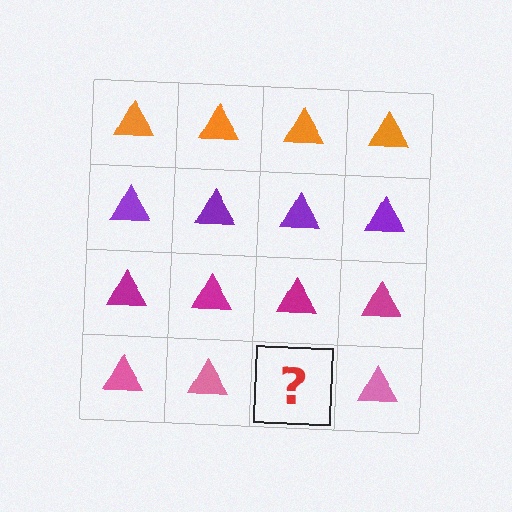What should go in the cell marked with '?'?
The missing cell should contain a pink triangle.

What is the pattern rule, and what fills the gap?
The rule is that each row has a consistent color. The gap should be filled with a pink triangle.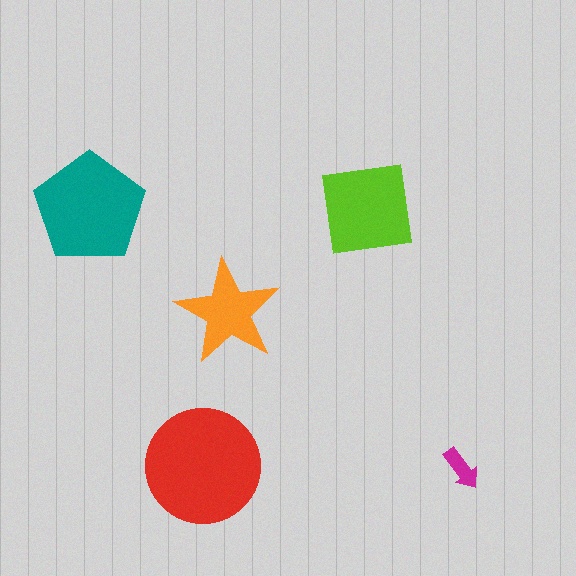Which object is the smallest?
The magenta arrow.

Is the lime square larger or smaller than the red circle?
Smaller.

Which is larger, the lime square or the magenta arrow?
The lime square.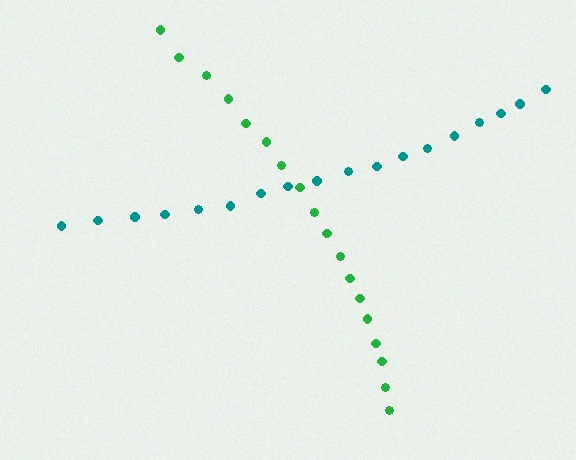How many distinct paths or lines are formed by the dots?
There are 2 distinct paths.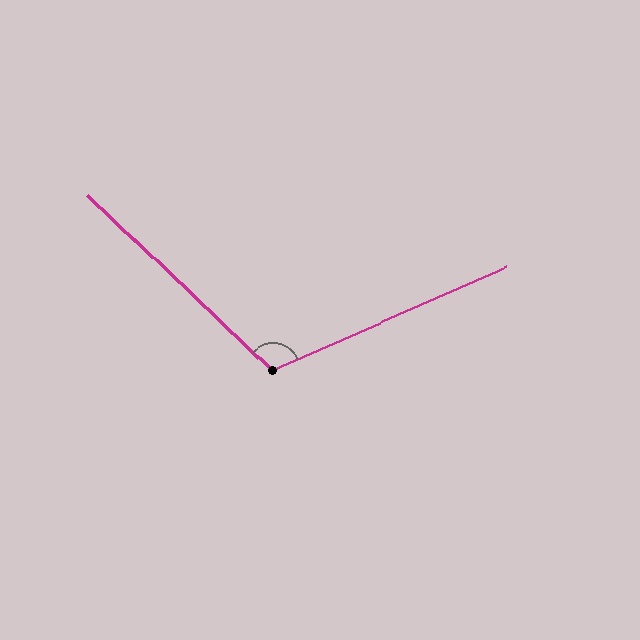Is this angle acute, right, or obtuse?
It is obtuse.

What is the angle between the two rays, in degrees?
Approximately 113 degrees.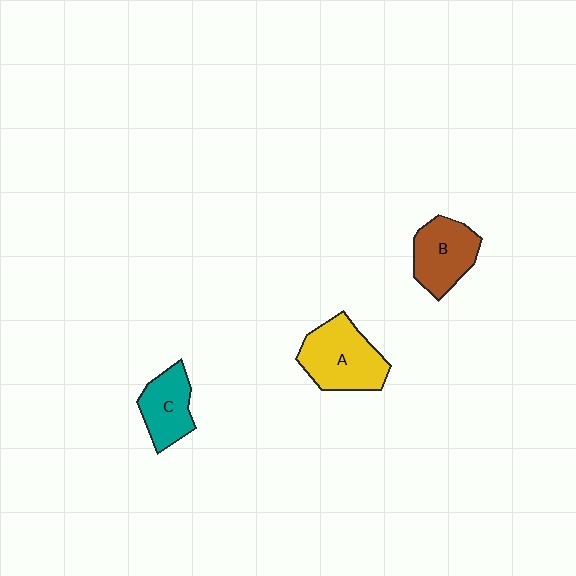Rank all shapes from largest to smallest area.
From largest to smallest: A (yellow), B (brown), C (teal).